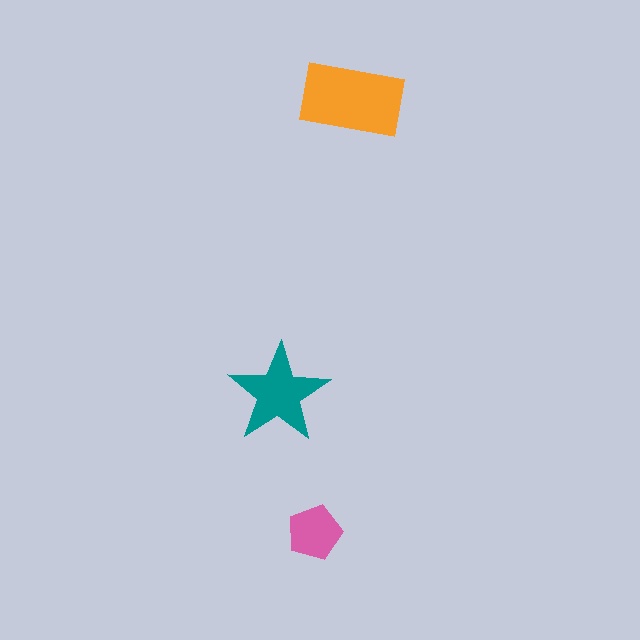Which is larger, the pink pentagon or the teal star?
The teal star.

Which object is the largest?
The orange rectangle.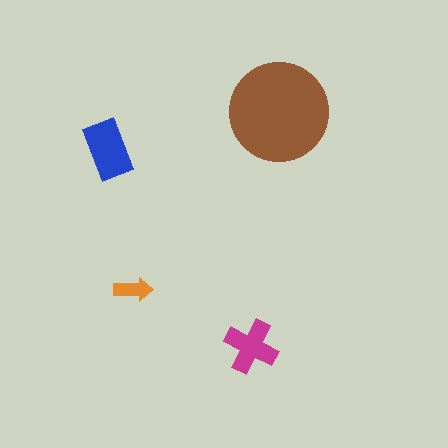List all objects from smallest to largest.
The orange arrow, the magenta cross, the blue rectangle, the brown circle.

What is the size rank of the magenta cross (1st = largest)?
3rd.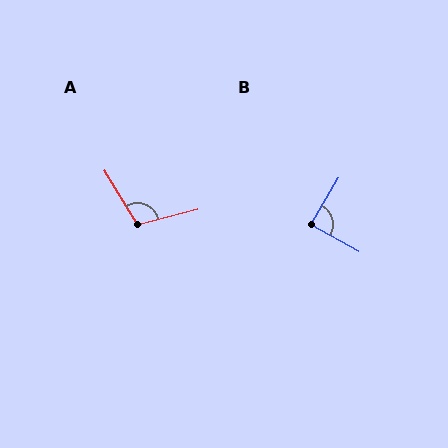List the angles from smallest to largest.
B (89°), A (107°).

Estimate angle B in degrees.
Approximately 89 degrees.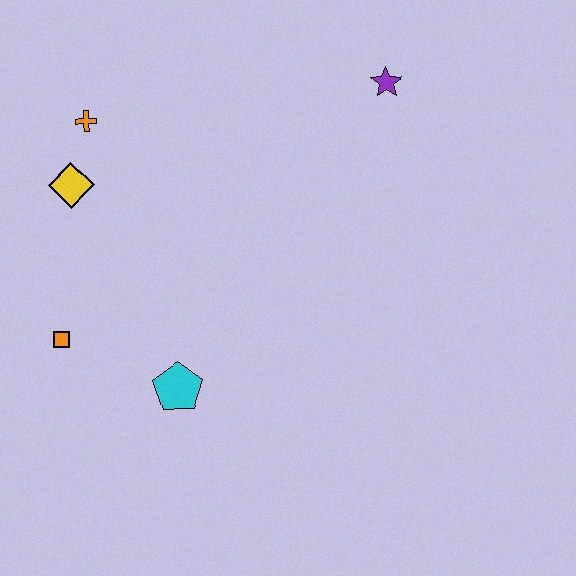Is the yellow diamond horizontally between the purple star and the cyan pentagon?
No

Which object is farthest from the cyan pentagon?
The purple star is farthest from the cyan pentagon.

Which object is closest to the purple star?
The orange cross is closest to the purple star.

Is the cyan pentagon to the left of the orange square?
No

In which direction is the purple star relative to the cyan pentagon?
The purple star is above the cyan pentagon.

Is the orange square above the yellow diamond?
No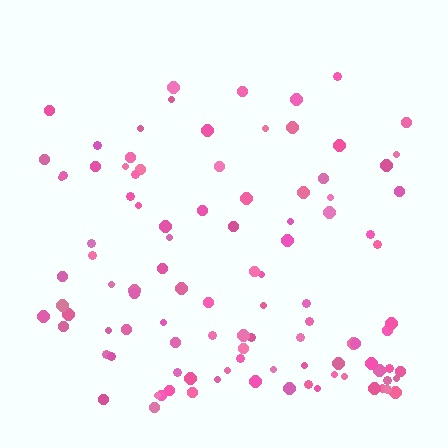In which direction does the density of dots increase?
From top to bottom, with the bottom side densest.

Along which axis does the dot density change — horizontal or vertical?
Vertical.